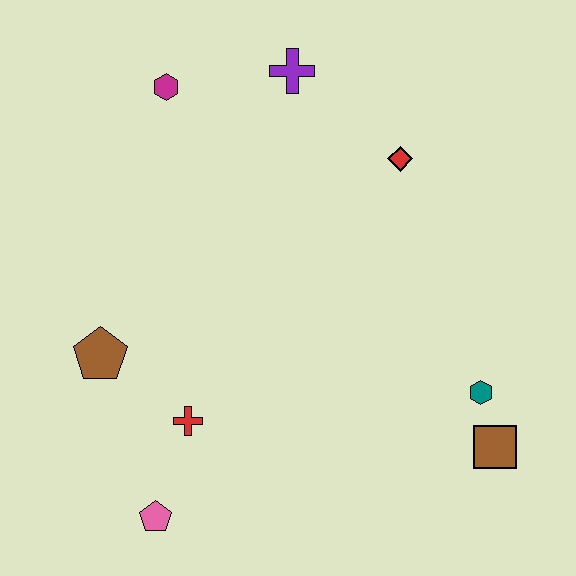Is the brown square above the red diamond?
No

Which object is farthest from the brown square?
The magenta hexagon is farthest from the brown square.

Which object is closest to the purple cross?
The magenta hexagon is closest to the purple cross.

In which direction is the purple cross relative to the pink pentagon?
The purple cross is above the pink pentagon.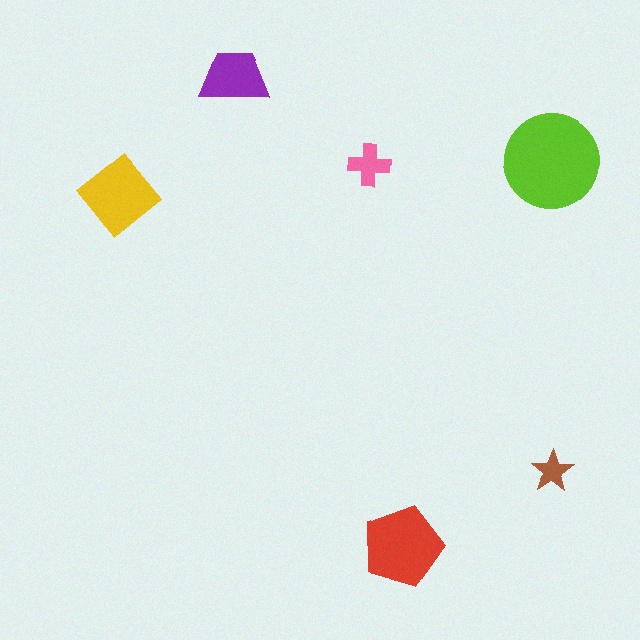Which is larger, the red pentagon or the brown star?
The red pentagon.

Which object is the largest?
The lime circle.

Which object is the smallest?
The brown star.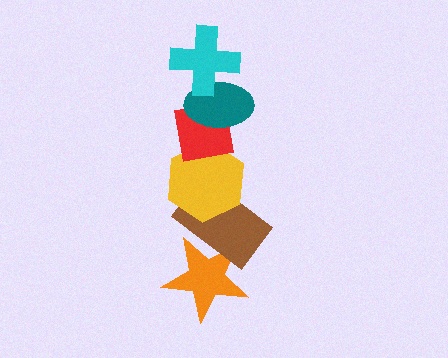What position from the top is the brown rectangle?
The brown rectangle is 5th from the top.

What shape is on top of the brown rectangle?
The yellow hexagon is on top of the brown rectangle.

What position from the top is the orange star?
The orange star is 6th from the top.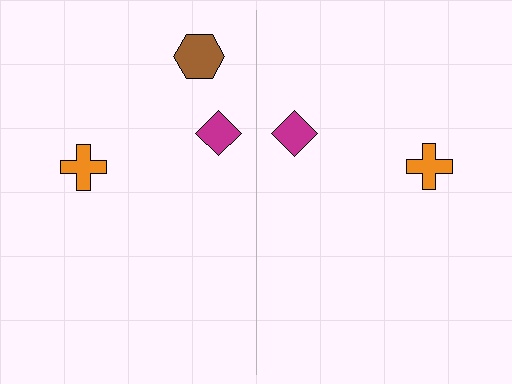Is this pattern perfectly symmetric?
No, the pattern is not perfectly symmetric. A brown hexagon is missing from the right side.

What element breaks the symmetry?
A brown hexagon is missing from the right side.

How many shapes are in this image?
There are 5 shapes in this image.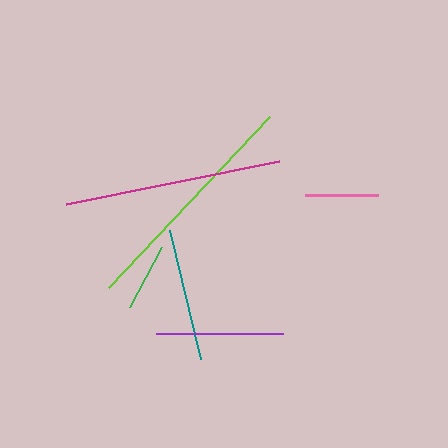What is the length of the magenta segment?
The magenta segment is approximately 218 pixels long.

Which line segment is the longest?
The lime line is the longest at approximately 235 pixels.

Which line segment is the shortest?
The green line is the shortest at approximately 67 pixels.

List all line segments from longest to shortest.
From longest to shortest: lime, magenta, teal, purple, pink, green.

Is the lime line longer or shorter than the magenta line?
The lime line is longer than the magenta line.